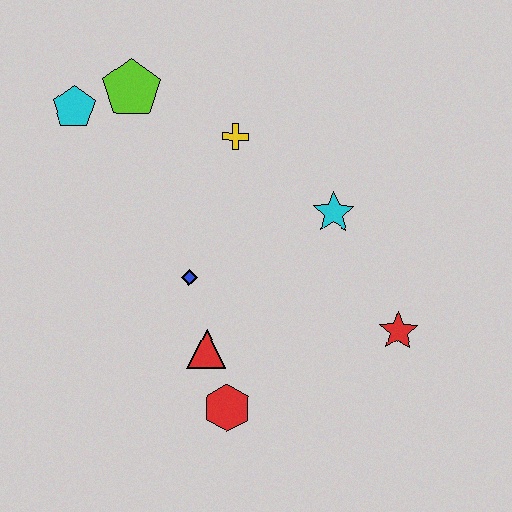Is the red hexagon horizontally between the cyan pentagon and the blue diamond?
No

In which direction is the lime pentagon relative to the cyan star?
The lime pentagon is to the left of the cyan star.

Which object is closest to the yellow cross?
The lime pentagon is closest to the yellow cross.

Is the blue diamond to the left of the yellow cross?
Yes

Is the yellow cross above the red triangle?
Yes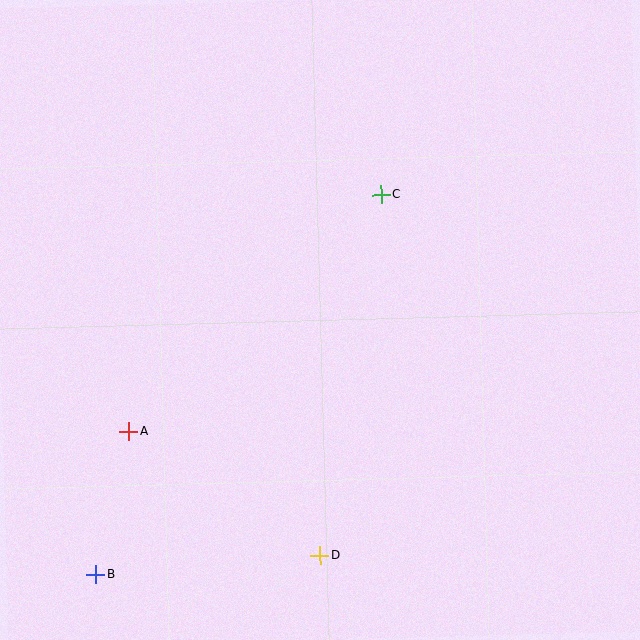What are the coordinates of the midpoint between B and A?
The midpoint between B and A is at (112, 503).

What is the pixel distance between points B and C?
The distance between B and C is 475 pixels.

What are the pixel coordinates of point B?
Point B is at (96, 574).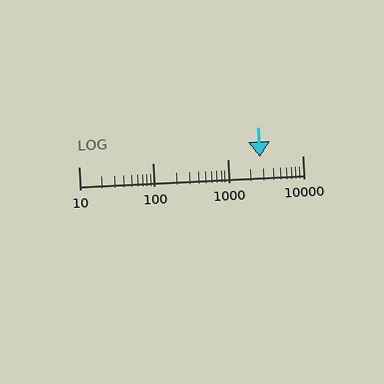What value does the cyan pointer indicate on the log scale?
The pointer indicates approximately 2700.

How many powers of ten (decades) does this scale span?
The scale spans 3 decades, from 10 to 10000.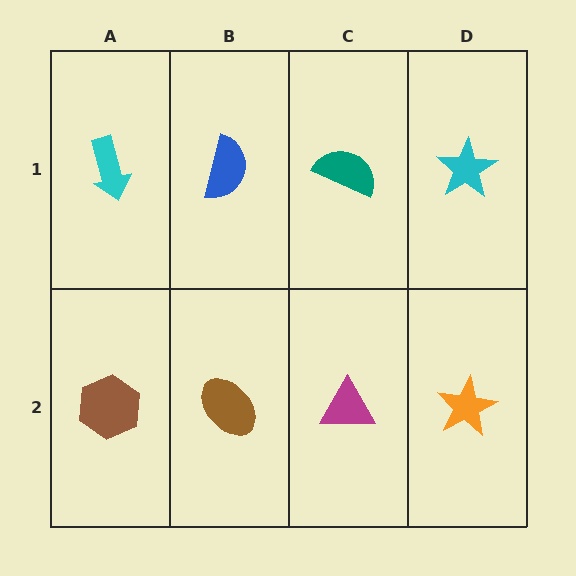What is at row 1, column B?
A blue semicircle.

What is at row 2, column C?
A magenta triangle.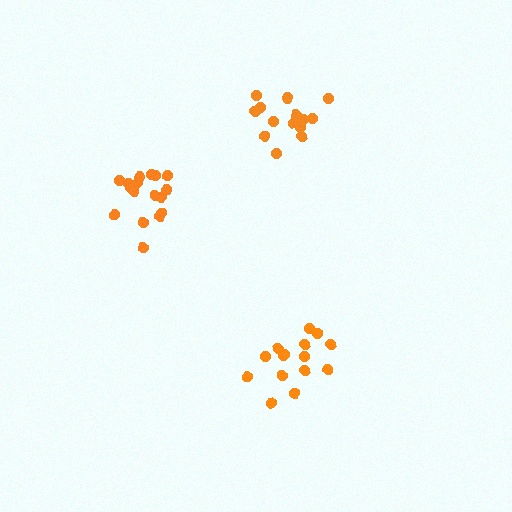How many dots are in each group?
Group 1: 14 dots, Group 2: 17 dots, Group 3: 15 dots (46 total).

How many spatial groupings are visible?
There are 3 spatial groupings.